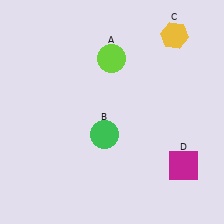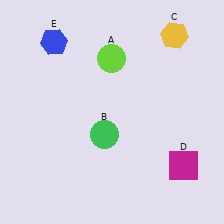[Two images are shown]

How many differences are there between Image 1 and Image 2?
There is 1 difference between the two images.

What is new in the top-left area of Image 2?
A blue hexagon (E) was added in the top-left area of Image 2.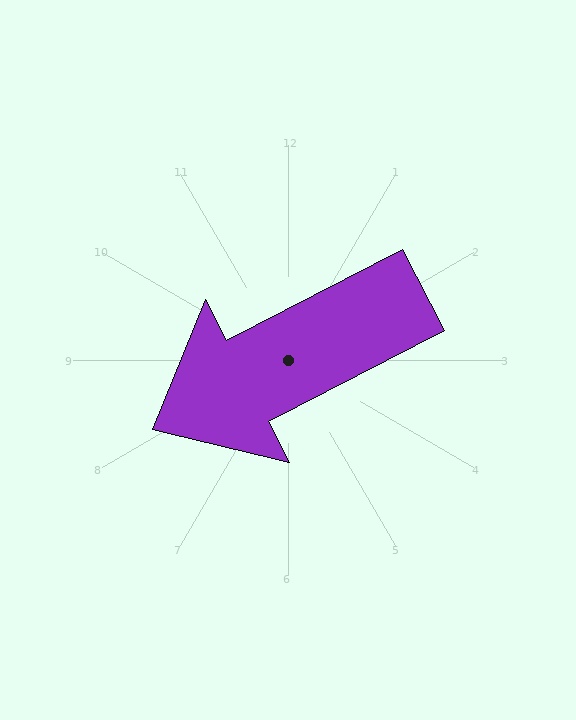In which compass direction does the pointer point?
Southwest.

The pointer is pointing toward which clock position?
Roughly 8 o'clock.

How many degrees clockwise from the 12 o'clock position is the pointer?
Approximately 243 degrees.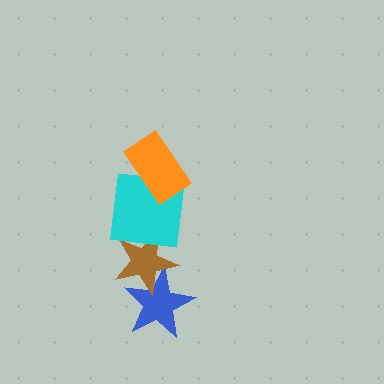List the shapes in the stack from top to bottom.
From top to bottom: the orange rectangle, the cyan square, the brown star, the blue star.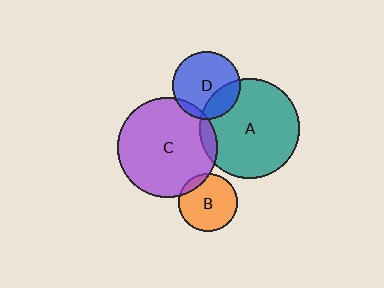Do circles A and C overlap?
Yes.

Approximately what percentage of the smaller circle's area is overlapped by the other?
Approximately 5%.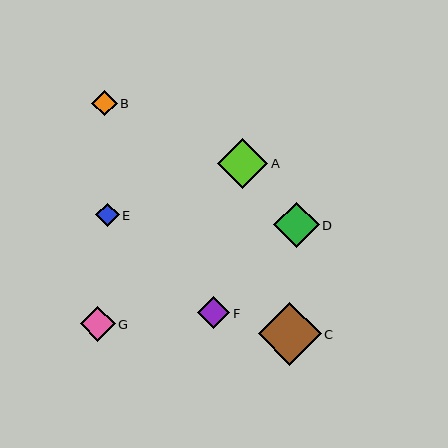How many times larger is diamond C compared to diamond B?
Diamond C is approximately 2.5 times the size of diamond B.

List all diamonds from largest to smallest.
From largest to smallest: C, A, D, G, F, B, E.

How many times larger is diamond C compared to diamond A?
Diamond C is approximately 1.3 times the size of diamond A.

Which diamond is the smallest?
Diamond E is the smallest with a size of approximately 24 pixels.